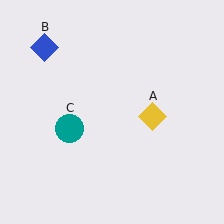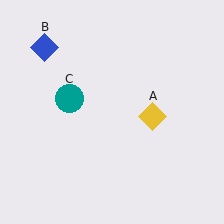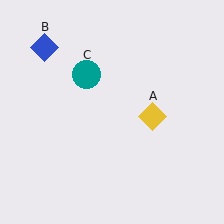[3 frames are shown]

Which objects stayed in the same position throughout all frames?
Yellow diamond (object A) and blue diamond (object B) remained stationary.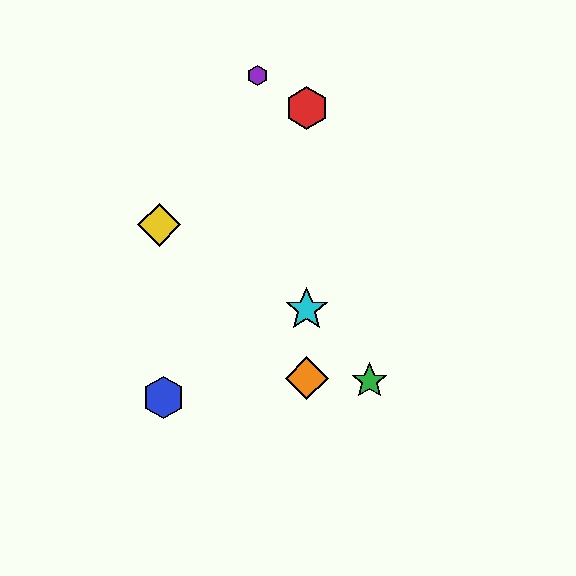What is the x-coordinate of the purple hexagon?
The purple hexagon is at x≈257.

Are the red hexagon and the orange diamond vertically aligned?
Yes, both are at x≈307.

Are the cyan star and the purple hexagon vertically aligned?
No, the cyan star is at x≈307 and the purple hexagon is at x≈257.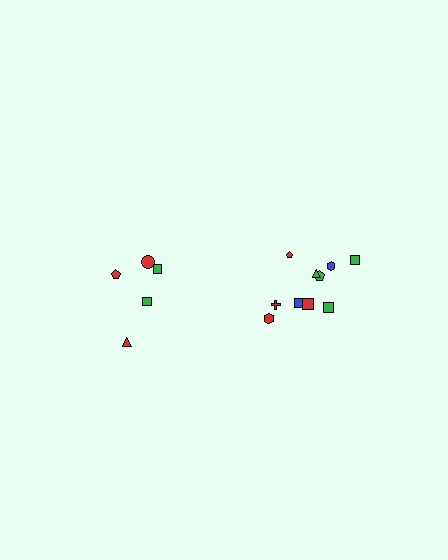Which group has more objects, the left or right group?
The right group.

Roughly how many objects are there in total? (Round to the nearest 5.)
Roughly 15 objects in total.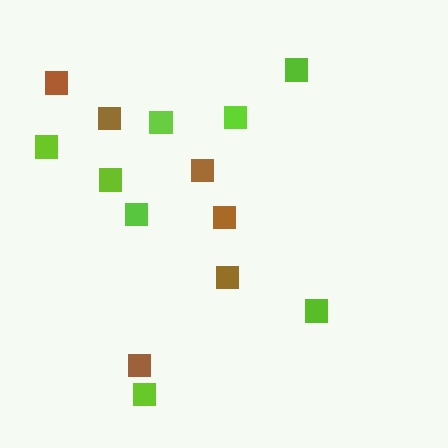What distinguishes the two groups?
There are 2 groups: one group of brown squares (6) and one group of lime squares (8).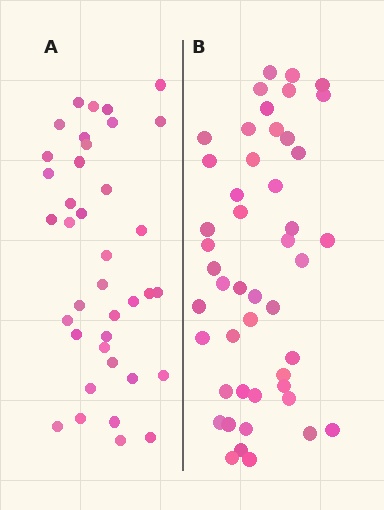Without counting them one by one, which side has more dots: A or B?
Region B (the right region) has more dots.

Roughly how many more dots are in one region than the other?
Region B has roughly 8 or so more dots than region A.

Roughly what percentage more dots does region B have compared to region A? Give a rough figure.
About 25% more.